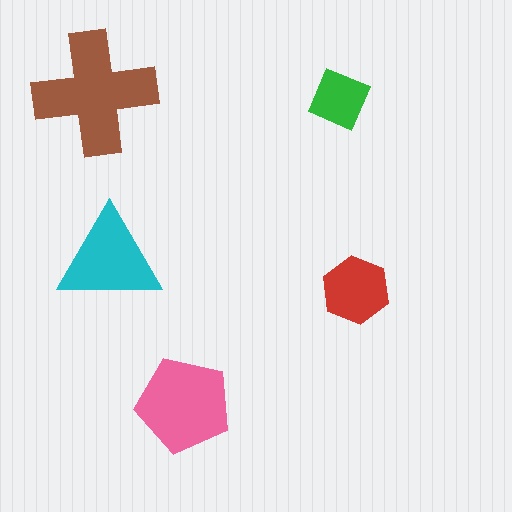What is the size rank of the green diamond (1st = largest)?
5th.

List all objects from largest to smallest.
The brown cross, the pink pentagon, the cyan triangle, the red hexagon, the green diamond.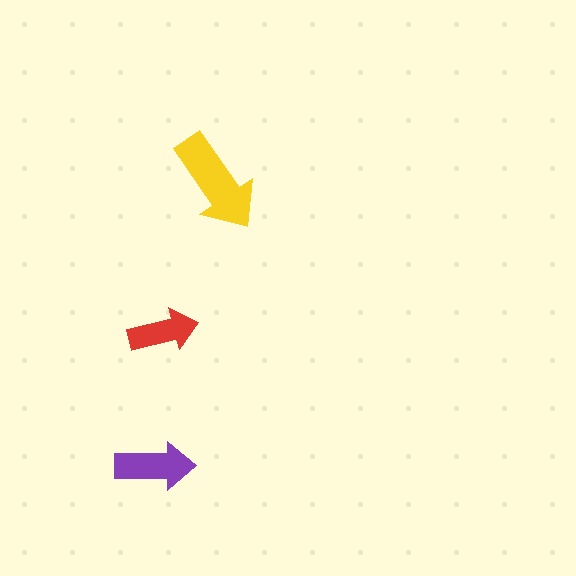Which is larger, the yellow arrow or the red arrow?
The yellow one.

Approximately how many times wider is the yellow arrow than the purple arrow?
About 1.5 times wider.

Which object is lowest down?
The purple arrow is bottommost.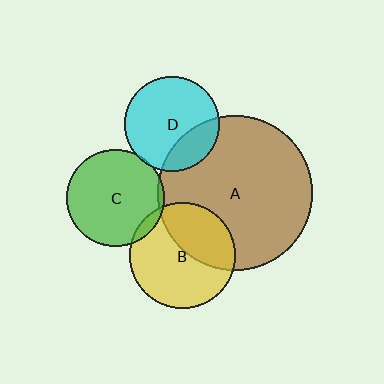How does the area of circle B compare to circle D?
Approximately 1.2 times.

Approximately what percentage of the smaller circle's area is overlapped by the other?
Approximately 5%.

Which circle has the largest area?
Circle A (brown).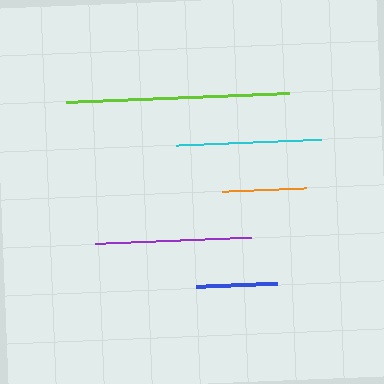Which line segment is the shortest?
The blue line is the shortest at approximately 80 pixels.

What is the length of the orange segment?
The orange segment is approximately 84 pixels long.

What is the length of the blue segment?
The blue segment is approximately 80 pixels long.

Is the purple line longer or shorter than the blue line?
The purple line is longer than the blue line.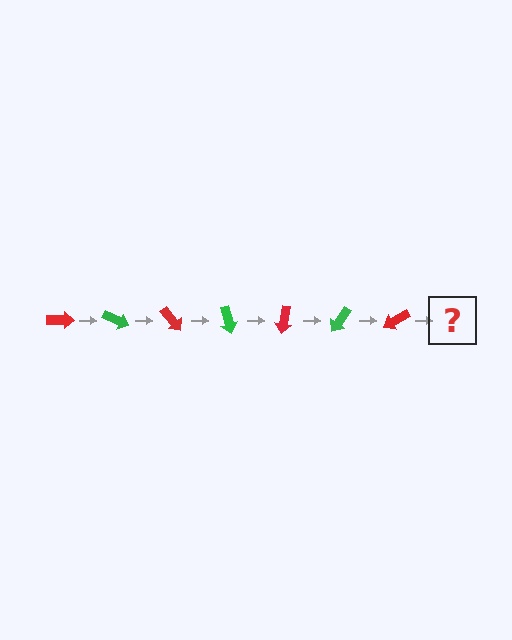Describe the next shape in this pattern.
It should be a green arrow, rotated 175 degrees from the start.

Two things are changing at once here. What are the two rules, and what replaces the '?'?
The two rules are that it rotates 25 degrees each step and the color cycles through red and green. The '?' should be a green arrow, rotated 175 degrees from the start.